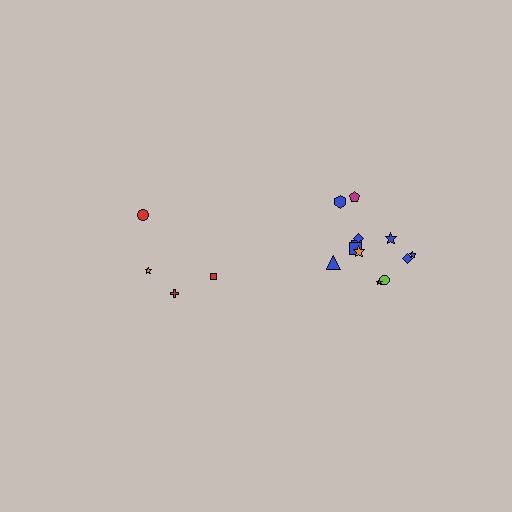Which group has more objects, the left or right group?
The right group.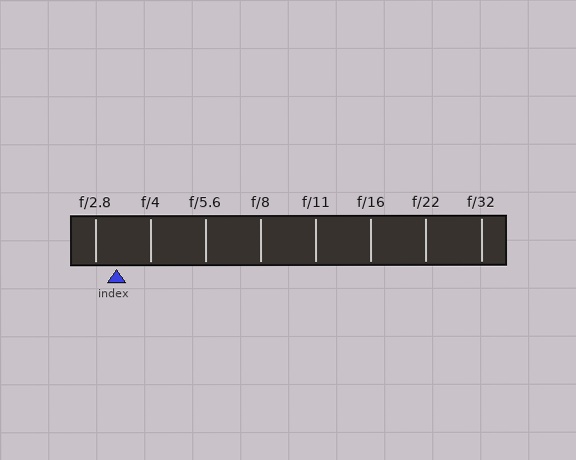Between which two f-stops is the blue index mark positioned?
The index mark is between f/2.8 and f/4.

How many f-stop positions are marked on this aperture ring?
There are 8 f-stop positions marked.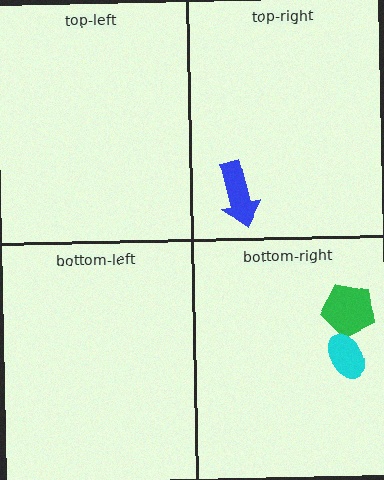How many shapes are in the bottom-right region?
2.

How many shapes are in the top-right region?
1.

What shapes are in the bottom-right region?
The green pentagon, the cyan ellipse.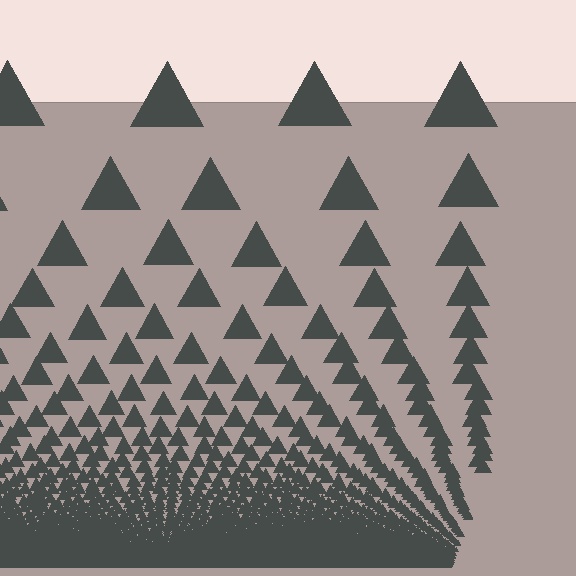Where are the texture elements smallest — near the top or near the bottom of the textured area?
Near the bottom.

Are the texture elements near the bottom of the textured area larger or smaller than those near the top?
Smaller. The gradient is inverted — elements near the bottom are smaller and denser.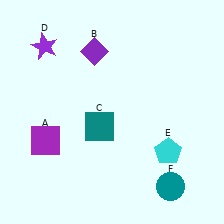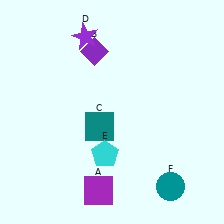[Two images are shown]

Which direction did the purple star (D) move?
The purple star (D) moved right.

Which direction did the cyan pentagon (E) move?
The cyan pentagon (E) moved left.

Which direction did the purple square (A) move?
The purple square (A) moved right.